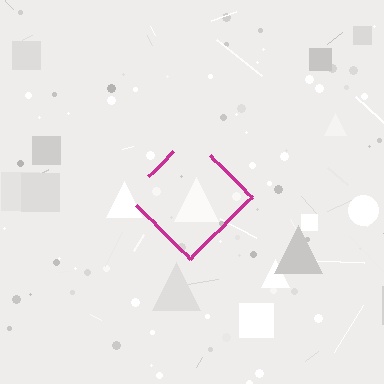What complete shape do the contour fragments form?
The contour fragments form a diamond.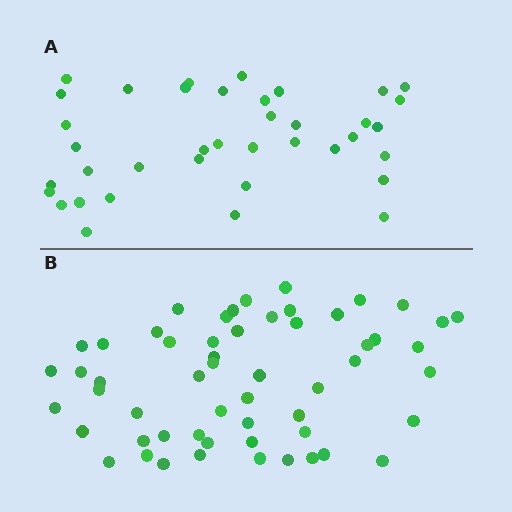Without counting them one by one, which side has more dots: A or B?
Region B (the bottom region) has more dots.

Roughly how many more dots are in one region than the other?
Region B has approximately 20 more dots than region A.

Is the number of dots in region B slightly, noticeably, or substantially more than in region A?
Region B has substantially more. The ratio is roughly 1.5 to 1.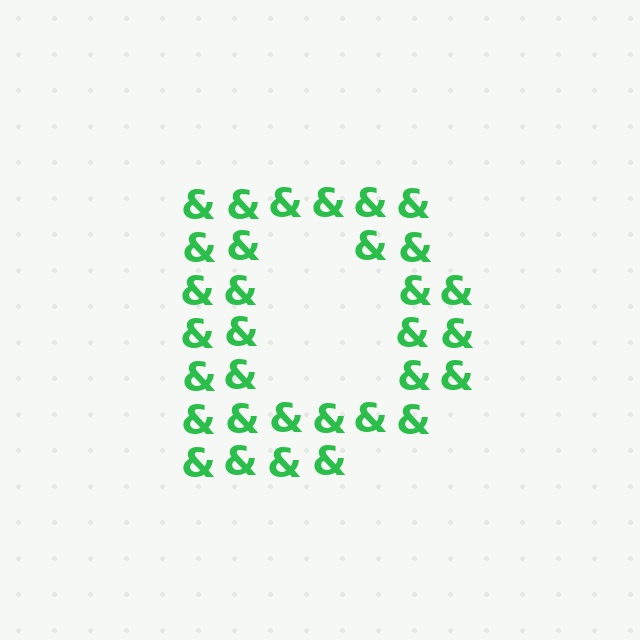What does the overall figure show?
The overall figure shows the letter D.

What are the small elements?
The small elements are ampersands.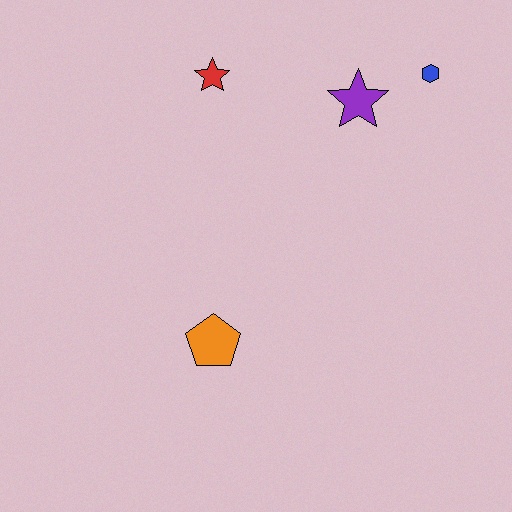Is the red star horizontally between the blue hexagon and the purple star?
No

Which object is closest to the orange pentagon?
The red star is closest to the orange pentagon.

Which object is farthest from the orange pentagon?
The blue hexagon is farthest from the orange pentagon.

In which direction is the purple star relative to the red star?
The purple star is to the right of the red star.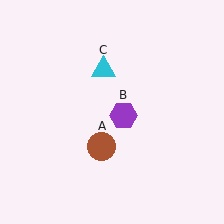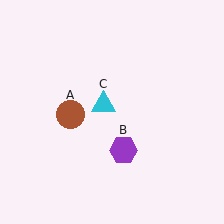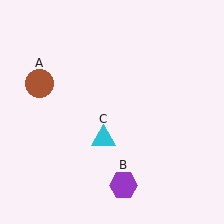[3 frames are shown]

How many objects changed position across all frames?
3 objects changed position: brown circle (object A), purple hexagon (object B), cyan triangle (object C).